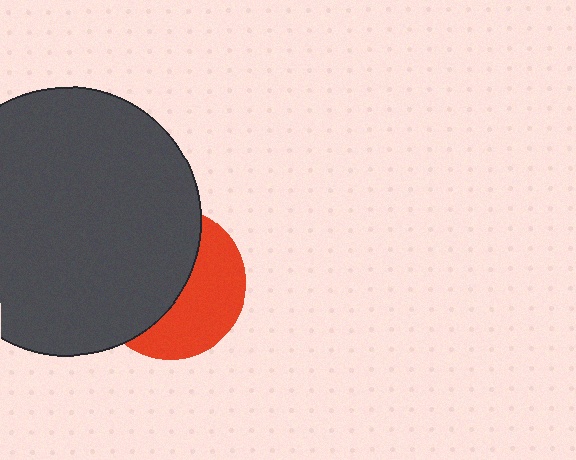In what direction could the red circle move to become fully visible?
The red circle could move right. That would shift it out from behind the dark gray circle entirely.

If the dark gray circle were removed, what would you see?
You would see the complete red circle.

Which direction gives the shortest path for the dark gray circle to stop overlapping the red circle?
Moving left gives the shortest separation.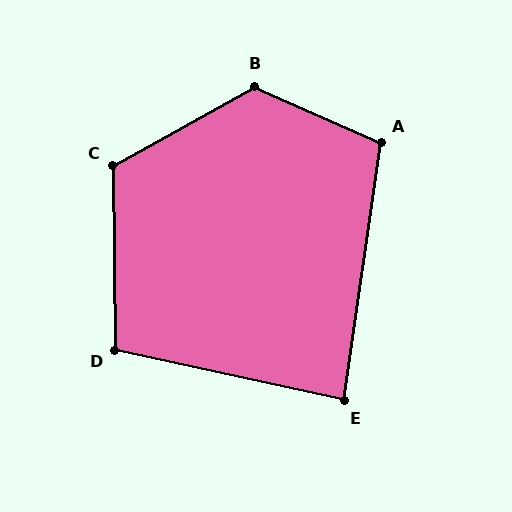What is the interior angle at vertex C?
Approximately 118 degrees (obtuse).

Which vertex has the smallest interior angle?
E, at approximately 86 degrees.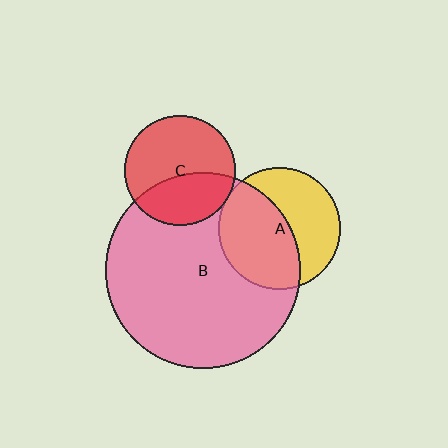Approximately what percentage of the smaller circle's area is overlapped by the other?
Approximately 40%.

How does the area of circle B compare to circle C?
Approximately 3.1 times.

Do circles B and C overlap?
Yes.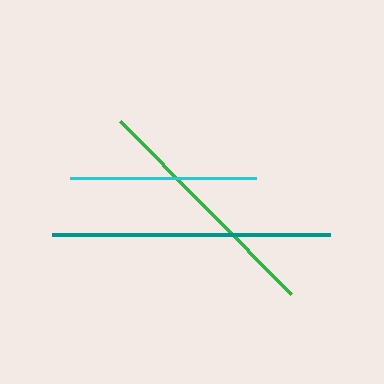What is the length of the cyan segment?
The cyan segment is approximately 186 pixels long.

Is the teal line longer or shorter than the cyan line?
The teal line is longer than the cyan line.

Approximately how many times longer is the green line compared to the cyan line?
The green line is approximately 1.3 times the length of the cyan line.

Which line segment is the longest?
The teal line is the longest at approximately 278 pixels.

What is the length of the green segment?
The green segment is approximately 243 pixels long.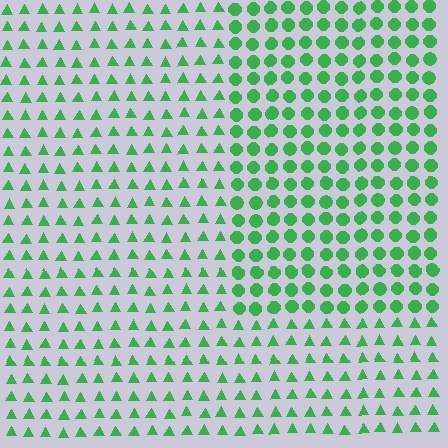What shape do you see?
I see a rectangle.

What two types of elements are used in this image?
The image uses circles inside the rectangle region and triangles outside it.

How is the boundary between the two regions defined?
The boundary is defined by a change in element shape: circles inside vs. triangles outside. All elements share the same color and spacing.